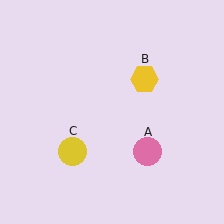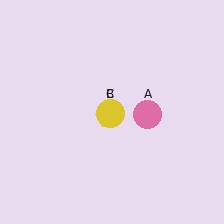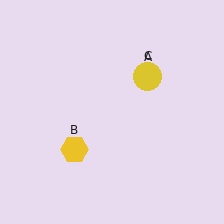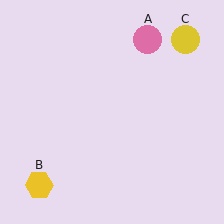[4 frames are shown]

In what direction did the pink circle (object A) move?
The pink circle (object A) moved up.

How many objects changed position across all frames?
3 objects changed position: pink circle (object A), yellow hexagon (object B), yellow circle (object C).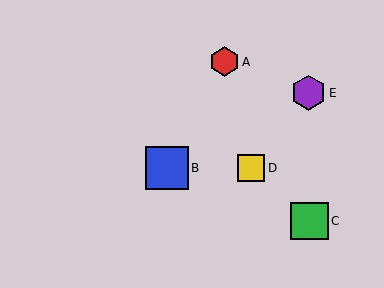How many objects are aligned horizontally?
2 objects (B, D) are aligned horizontally.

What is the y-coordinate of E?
Object E is at y≈93.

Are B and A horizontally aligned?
No, B is at y≈168 and A is at y≈62.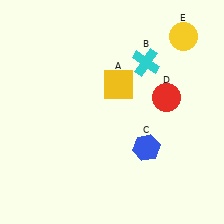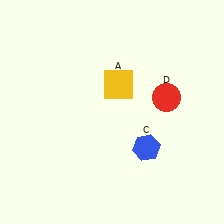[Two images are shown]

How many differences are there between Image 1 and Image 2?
There are 2 differences between the two images.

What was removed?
The cyan cross (B), the yellow circle (E) were removed in Image 2.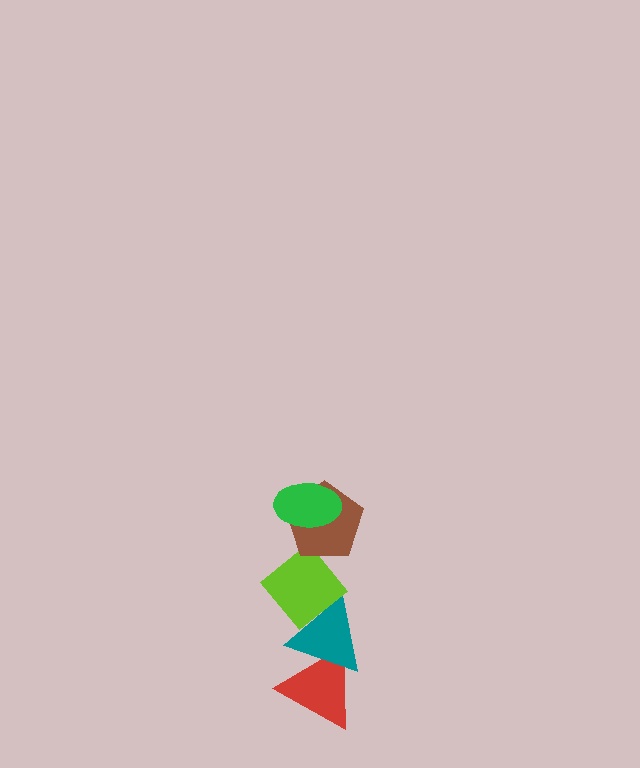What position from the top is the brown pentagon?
The brown pentagon is 2nd from the top.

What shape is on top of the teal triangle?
The lime diamond is on top of the teal triangle.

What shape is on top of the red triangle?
The teal triangle is on top of the red triangle.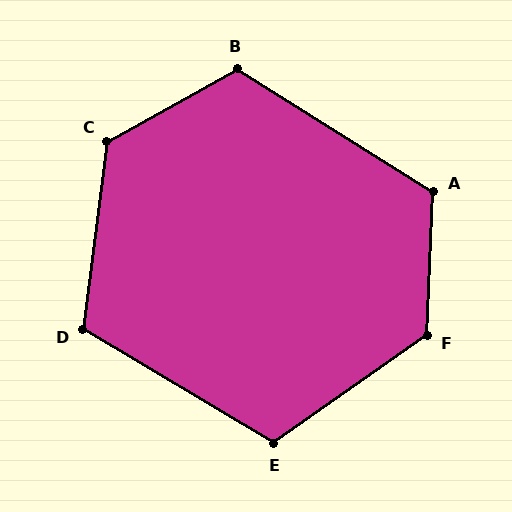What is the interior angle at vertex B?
Approximately 119 degrees (obtuse).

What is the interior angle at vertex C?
Approximately 126 degrees (obtuse).